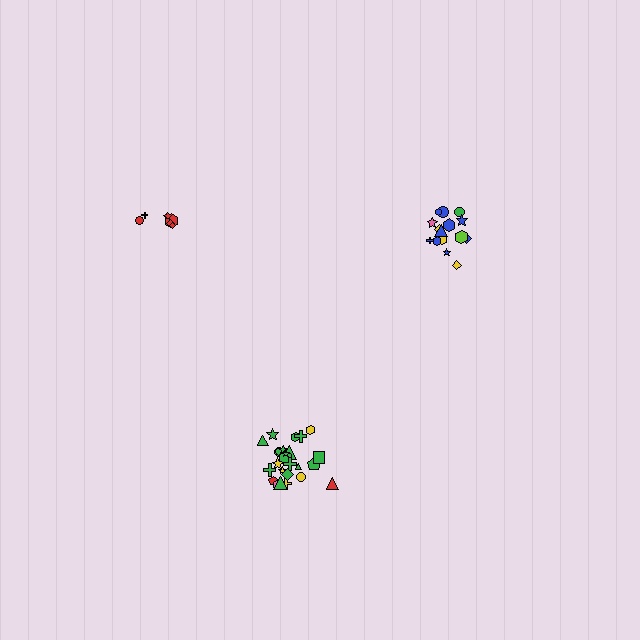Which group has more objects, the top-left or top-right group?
The top-right group.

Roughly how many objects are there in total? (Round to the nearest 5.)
Roughly 45 objects in total.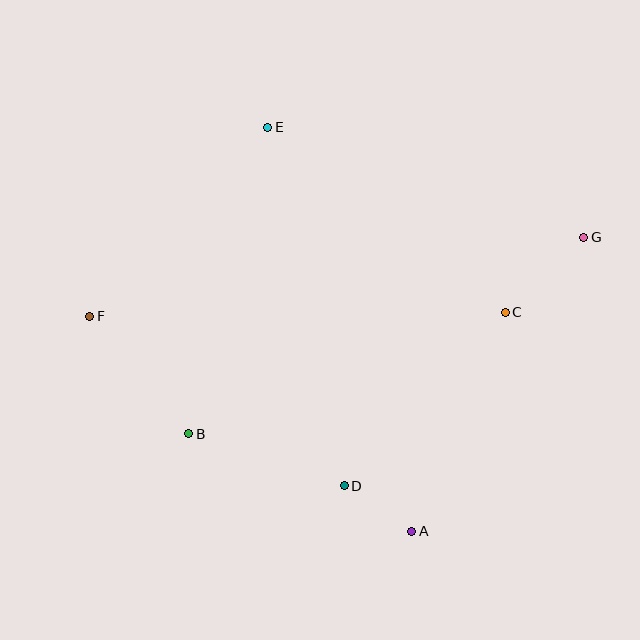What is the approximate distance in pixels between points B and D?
The distance between B and D is approximately 164 pixels.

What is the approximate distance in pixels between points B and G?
The distance between B and G is approximately 441 pixels.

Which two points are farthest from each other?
Points F and G are farthest from each other.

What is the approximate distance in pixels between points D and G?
The distance between D and G is approximately 345 pixels.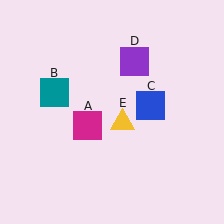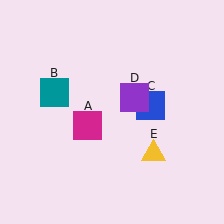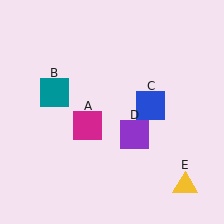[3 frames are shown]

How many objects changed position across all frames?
2 objects changed position: purple square (object D), yellow triangle (object E).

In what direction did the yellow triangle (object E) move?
The yellow triangle (object E) moved down and to the right.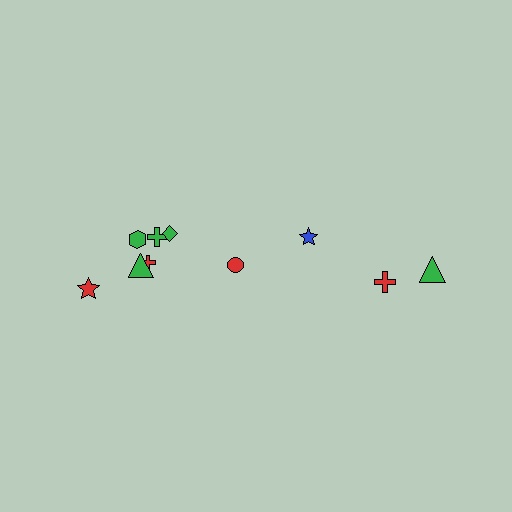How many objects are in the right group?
There are 3 objects.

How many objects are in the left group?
There are 7 objects.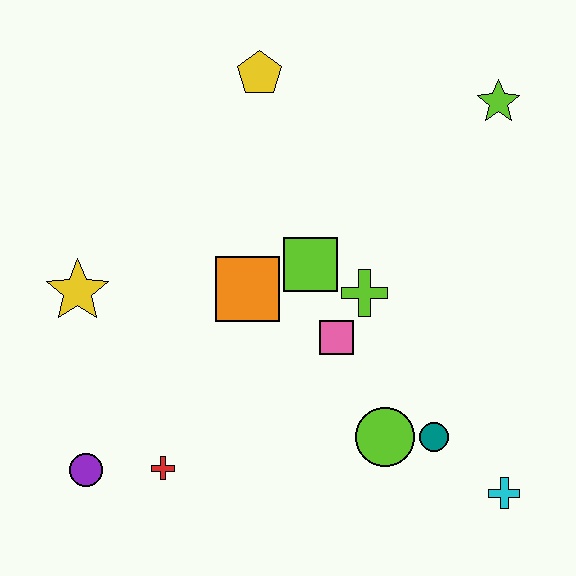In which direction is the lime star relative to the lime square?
The lime star is to the right of the lime square.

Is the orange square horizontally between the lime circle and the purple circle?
Yes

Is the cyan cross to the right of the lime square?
Yes